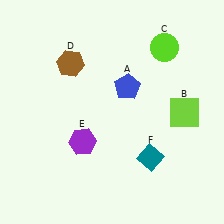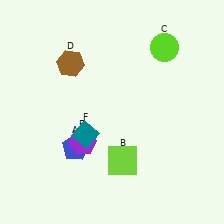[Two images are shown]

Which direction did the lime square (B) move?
The lime square (B) moved left.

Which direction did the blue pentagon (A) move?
The blue pentagon (A) moved down.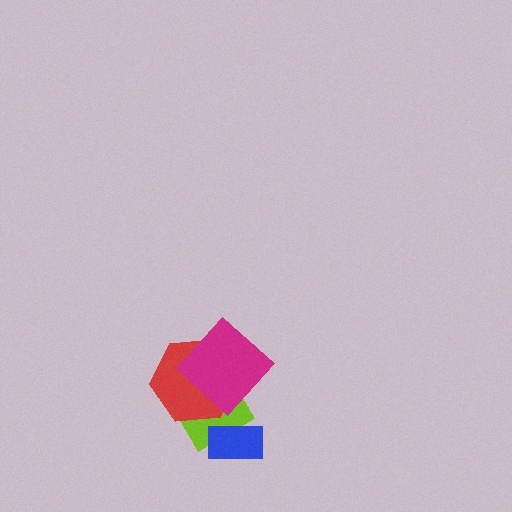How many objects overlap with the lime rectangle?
3 objects overlap with the lime rectangle.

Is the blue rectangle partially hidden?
No, no other shape covers it.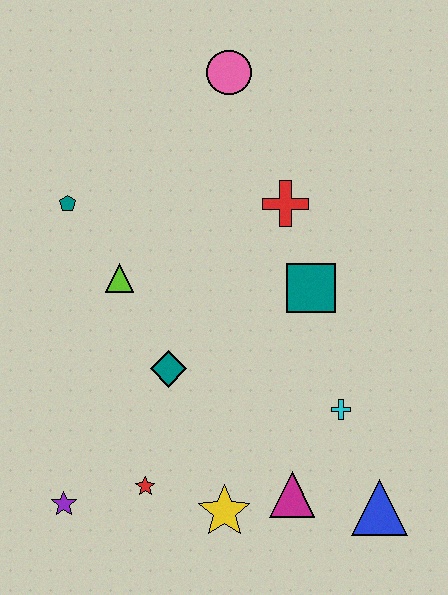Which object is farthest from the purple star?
The pink circle is farthest from the purple star.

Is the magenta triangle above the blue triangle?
Yes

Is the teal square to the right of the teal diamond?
Yes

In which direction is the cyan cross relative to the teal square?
The cyan cross is below the teal square.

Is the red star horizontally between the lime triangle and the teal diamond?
Yes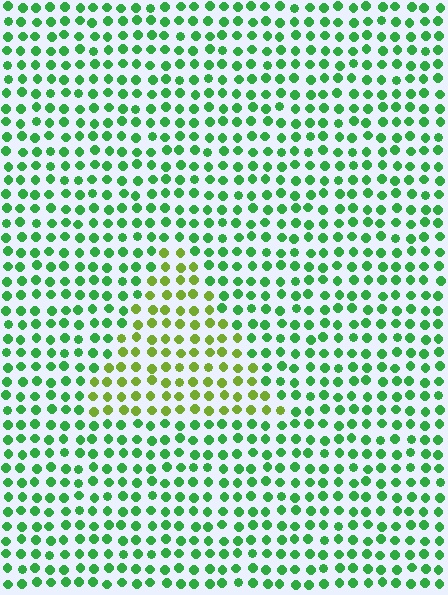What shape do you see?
I see a triangle.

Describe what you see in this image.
The image is filled with small green elements in a uniform arrangement. A triangle-shaped region is visible where the elements are tinted to a slightly different hue, forming a subtle color boundary.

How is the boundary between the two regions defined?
The boundary is defined purely by a slight shift in hue (about 43 degrees). Spacing, size, and orientation are identical on both sides.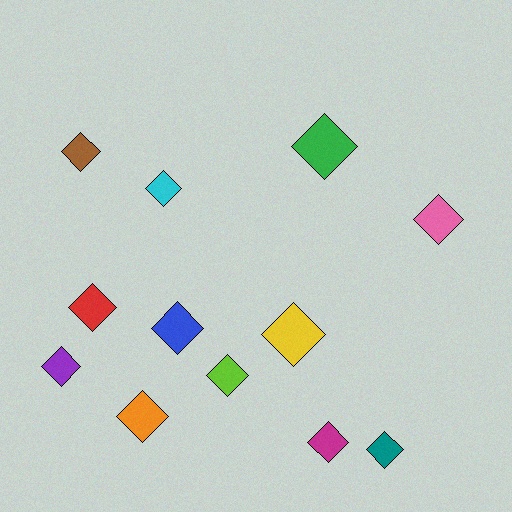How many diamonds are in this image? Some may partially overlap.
There are 12 diamonds.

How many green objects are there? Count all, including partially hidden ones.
There is 1 green object.